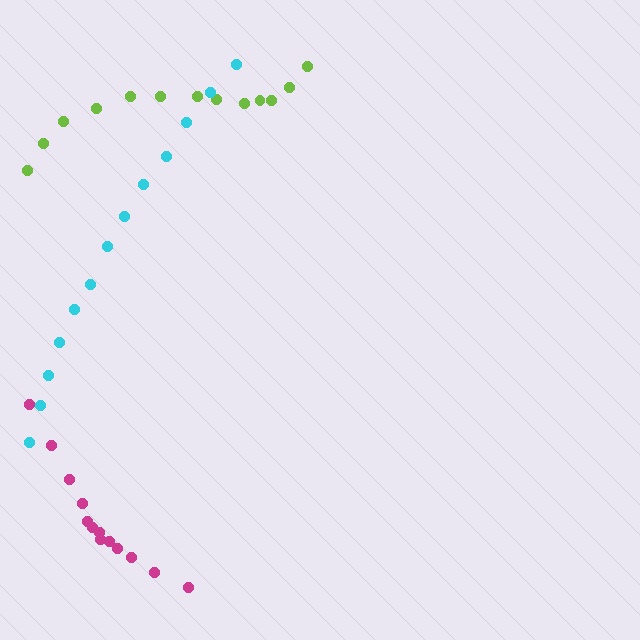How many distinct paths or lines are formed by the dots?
There are 3 distinct paths.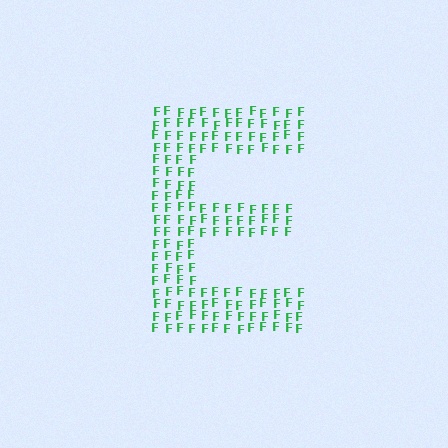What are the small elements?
The small elements are letter F's.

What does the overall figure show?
The overall figure shows the letter E.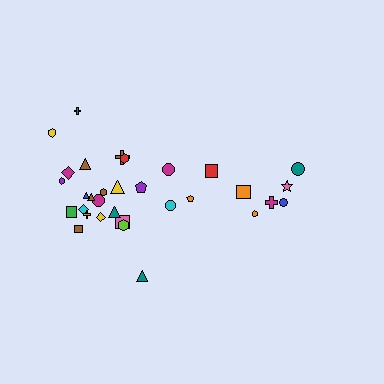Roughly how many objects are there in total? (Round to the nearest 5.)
Roughly 30 objects in total.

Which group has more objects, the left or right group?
The left group.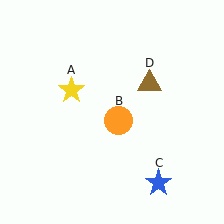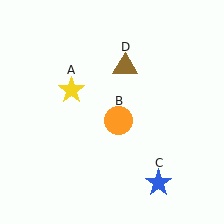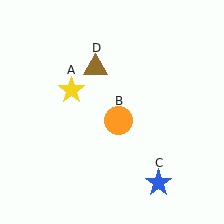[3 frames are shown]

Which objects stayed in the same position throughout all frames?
Yellow star (object A) and orange circle (object B) and blue star (object C) remained stationary.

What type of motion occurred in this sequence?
The brown triangle (object D) rotated counterclockwise around the center of the scene.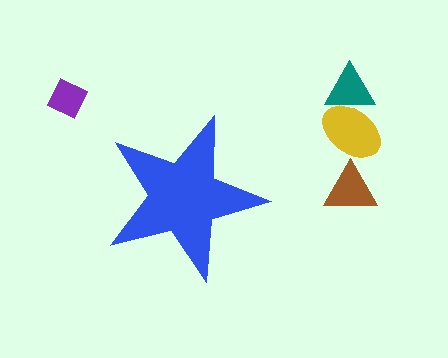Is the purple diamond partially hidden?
No, the purple diamond is fully visible.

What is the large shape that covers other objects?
A blue star.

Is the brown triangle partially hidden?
No, the brown triangle is fully visible.